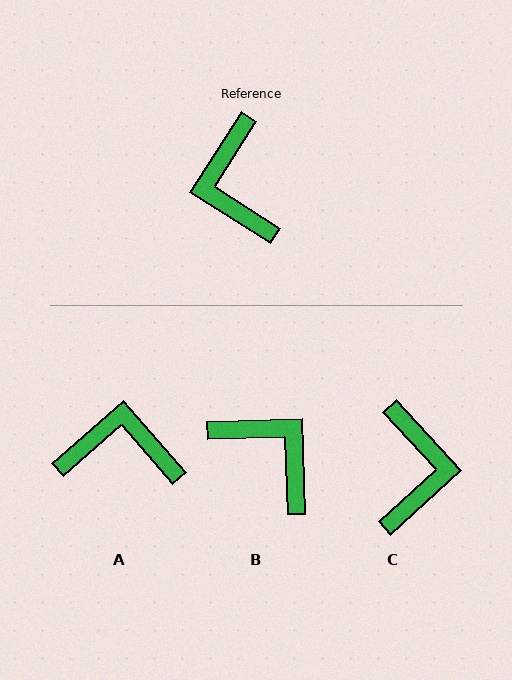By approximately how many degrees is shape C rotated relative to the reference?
Approximately 165 degrees counter-clockwise.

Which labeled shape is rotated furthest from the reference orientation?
C, about 165 degrees away.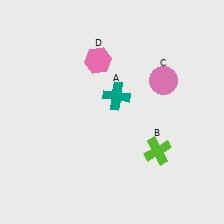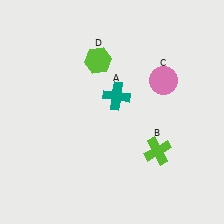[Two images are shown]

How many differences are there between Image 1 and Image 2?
There is 1 difference between the two images.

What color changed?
The hexagon (D) changed from pink in Image 1 to lime in Image 2.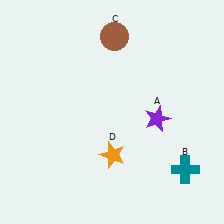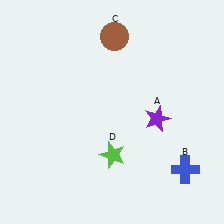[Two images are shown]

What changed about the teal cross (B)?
In Image 1, B is teal. In Image 2, it changed to blue.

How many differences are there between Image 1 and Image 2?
There are 2 differences between the two images.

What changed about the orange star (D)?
In Image 1, D is orange. In Image 2, it changed to lime.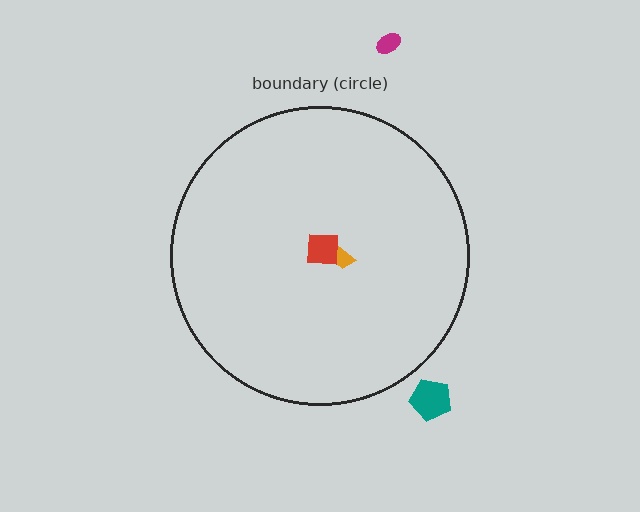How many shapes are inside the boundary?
2 inside, 2 outside.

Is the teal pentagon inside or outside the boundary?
Outside.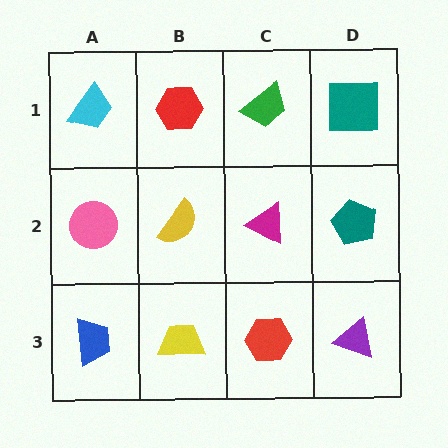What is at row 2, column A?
A pink circle.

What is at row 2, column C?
A magenta triangle.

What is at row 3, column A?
A blue trapezoid.